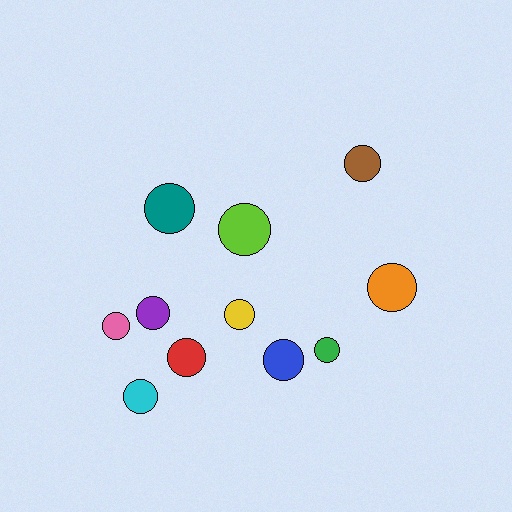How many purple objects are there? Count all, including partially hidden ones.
There is 1 purple object.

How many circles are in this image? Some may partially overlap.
There are 11 circles.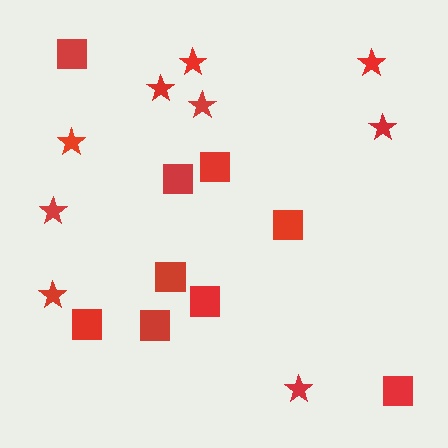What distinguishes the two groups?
There are 2 groups: one group of squares (9) and one group of stars (9).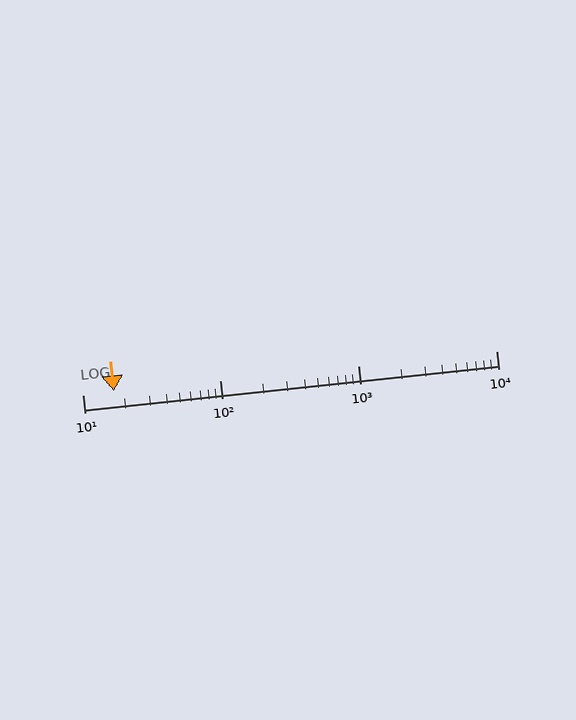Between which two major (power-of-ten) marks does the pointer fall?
The pointer is between 10 and 100.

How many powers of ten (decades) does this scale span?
The scale spans 3 decades, from 10 to 10000.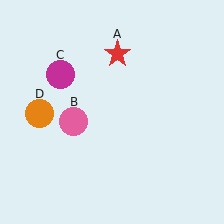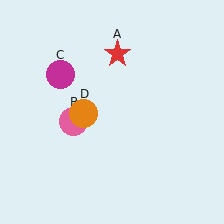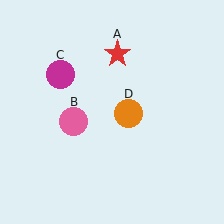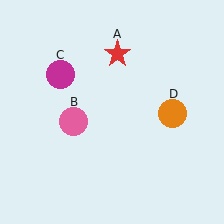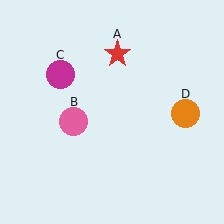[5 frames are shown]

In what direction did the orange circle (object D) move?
The orange circle (object D) moved right.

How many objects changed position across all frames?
1 object changed position: orange circle (object D).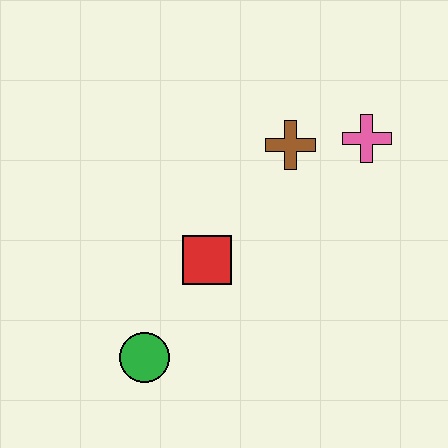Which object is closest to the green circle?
The red square is closest to the green circle.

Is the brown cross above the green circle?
Yes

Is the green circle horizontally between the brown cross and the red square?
No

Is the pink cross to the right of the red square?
Yes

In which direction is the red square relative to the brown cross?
The red square is below the brown cross.